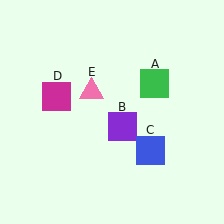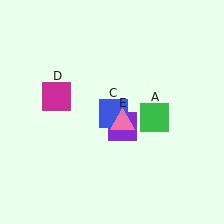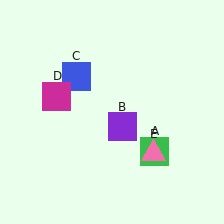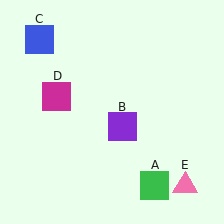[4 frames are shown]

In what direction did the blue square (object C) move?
The blue square (object C) moved up and to the left.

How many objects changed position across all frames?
3 objects changed position: green square (object A), blue square (object C), pink triangle (object E).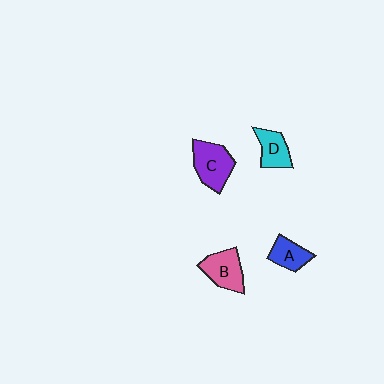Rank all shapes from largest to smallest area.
From largest to smallest: C (purple), B (pink), D (cyan), A (blue).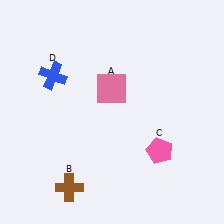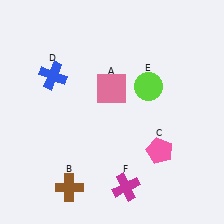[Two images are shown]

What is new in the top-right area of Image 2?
A lime circle (E) was added in the top-right area of Image 2.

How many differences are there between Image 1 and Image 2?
There are 2 differences between the two images.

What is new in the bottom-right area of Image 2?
A magenta cross (F) was added in the bottom-right area of Image 2.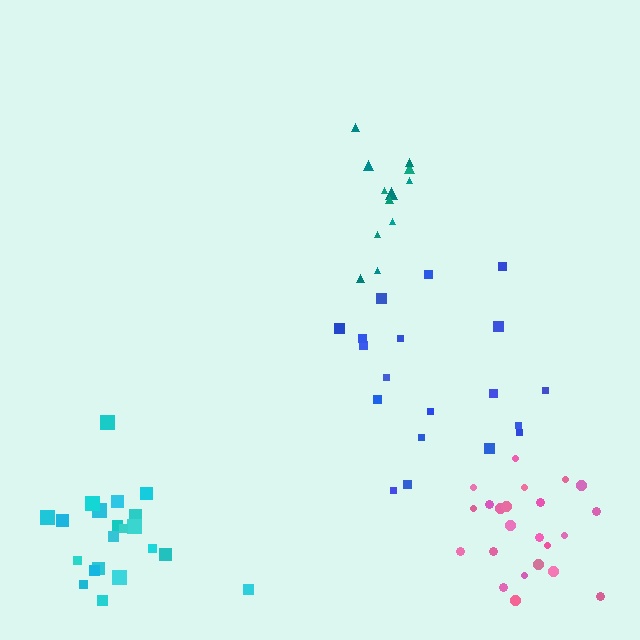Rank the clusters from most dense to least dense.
pink, cyan, teal, blue.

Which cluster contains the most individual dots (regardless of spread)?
Pink (23).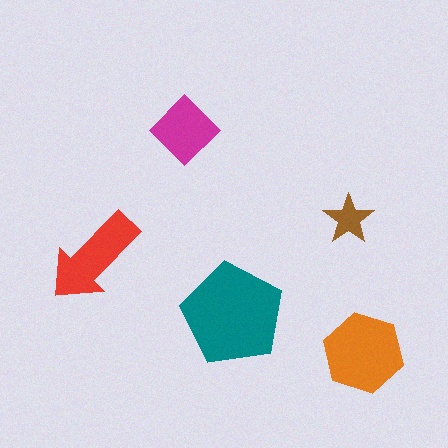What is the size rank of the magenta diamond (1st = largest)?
4th.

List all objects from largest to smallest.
The teal pentagon, the orange hexagon, the red arrow, the magenta diamond, the brown star.